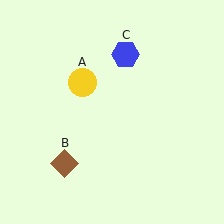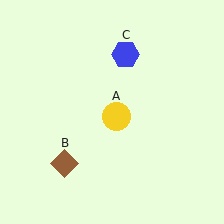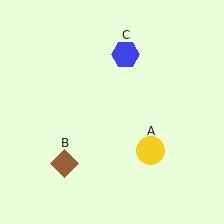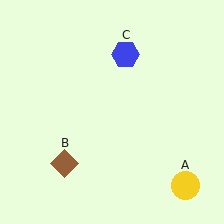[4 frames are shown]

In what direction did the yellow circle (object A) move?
The yellow circle (object A) moved down and to the right.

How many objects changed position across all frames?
1 object changed position: yellow circle (object A).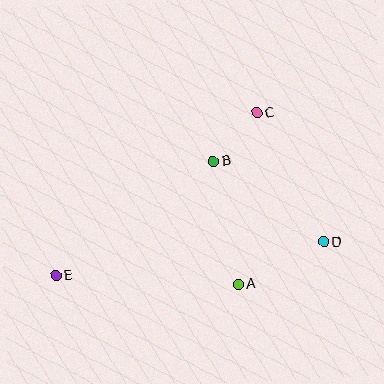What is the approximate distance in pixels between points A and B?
The distance between A and B is approximately 125 pixels.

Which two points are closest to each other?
Points B and C are closest to each other.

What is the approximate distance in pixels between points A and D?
The distance between A and D is approximately 95 pixels.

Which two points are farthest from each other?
Points D and E are farthest from each other.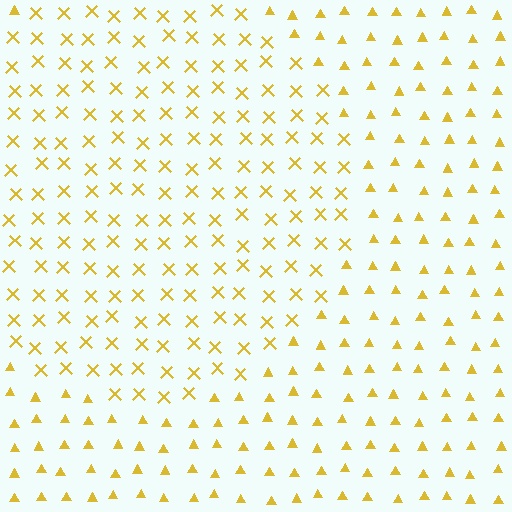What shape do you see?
I see a circle.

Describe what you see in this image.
The image is filled with small yellow elements arranged in a uniform grid. A circle-shaped region contains X marks, while the surrounding area contains triangles. The boundary is defined purely by the change in element shape.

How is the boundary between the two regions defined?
The boundary is defined by a change in element shape: X marks inside vs. triangles outside. All elements share the same color and spacing.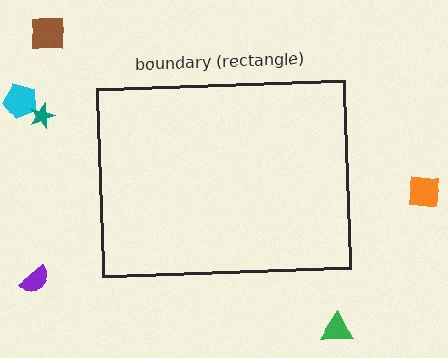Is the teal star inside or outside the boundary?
Outside.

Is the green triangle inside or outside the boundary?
Outside.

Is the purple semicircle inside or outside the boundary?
Outside.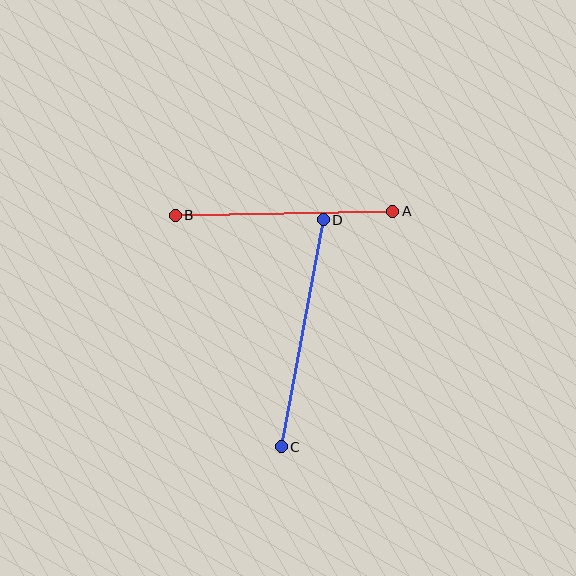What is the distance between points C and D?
The distance is approximately 231 pixels.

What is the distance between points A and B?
The distance is approximately 218 pixels.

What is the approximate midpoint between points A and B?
The midpoint is at approximately (284, 213) pixels.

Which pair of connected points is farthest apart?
Points C and D are farthest apart.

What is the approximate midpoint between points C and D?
The midpoint is at approximately (302, 333) pixels.